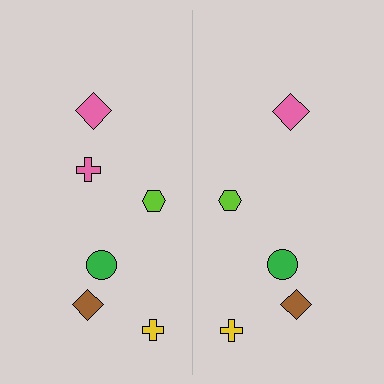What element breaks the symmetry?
A pink cross is missing from the right side.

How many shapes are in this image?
There are 11 shapes in this image.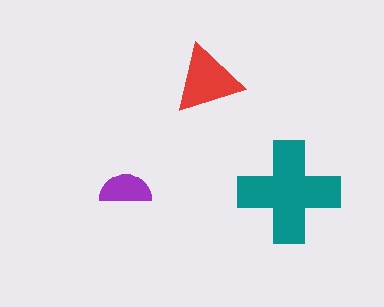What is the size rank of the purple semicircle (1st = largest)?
3rd.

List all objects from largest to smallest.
The teal cross, the red triangle, the purple semicircle.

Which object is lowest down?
The teal cross is bottommost.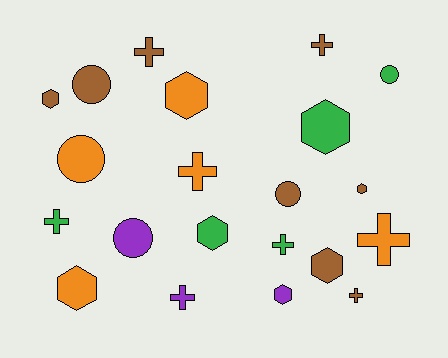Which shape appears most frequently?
Cross, with 8 objects.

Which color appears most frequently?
Brown, with 8 objects.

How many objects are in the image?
There are 21 objects.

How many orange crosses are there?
There are 2 orange crosses.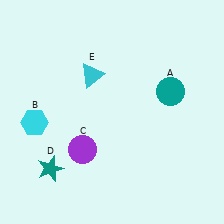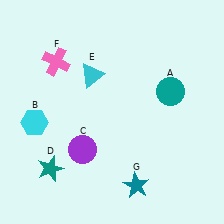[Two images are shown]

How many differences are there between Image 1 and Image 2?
There are 2 differences between the two images.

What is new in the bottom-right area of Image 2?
A teal star (G) was added in the bottom-right area of Image 2.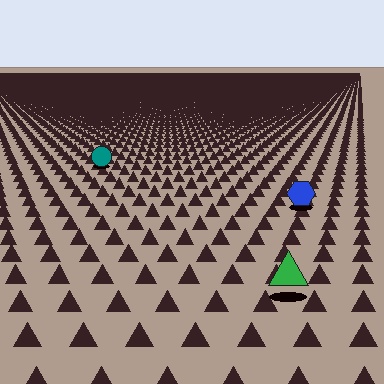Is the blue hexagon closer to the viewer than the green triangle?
No. The green triangle is closer — you can tell from the texture gradient: the ground texture is coarser near it.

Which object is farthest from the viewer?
The teal circle is farthest from the viewer. It appears smaller and the ground texture around it is denser.